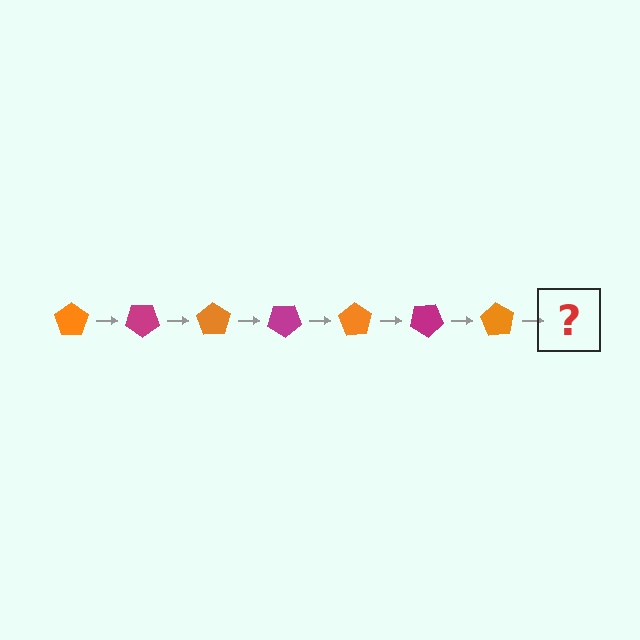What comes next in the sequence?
The next element should be a magenta pentagon, rotated 245 degrees from the start.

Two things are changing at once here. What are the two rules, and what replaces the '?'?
The two rules are that it rotates 35 degrees each step and the color cycles through orange and magenta. The '?' should be a magenta pentagon, rotated 245 degrees from the start.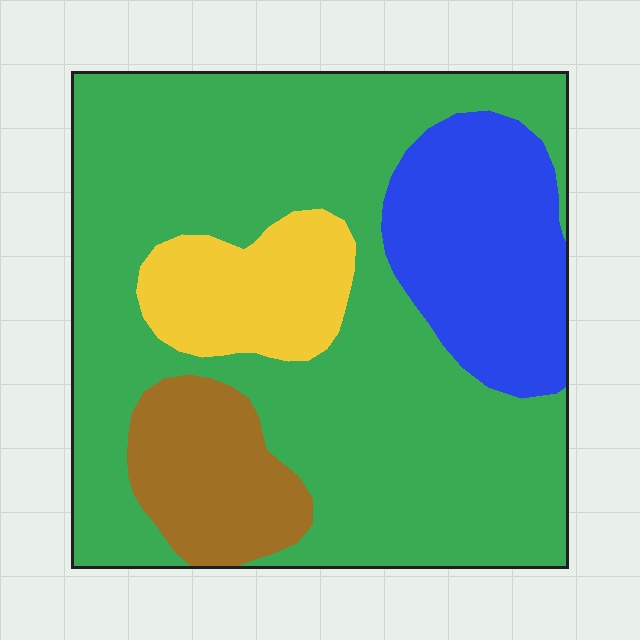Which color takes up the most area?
Green, at roughly 65%.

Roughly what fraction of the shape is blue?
Blue covers about 15% of the shape.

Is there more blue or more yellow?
Blue.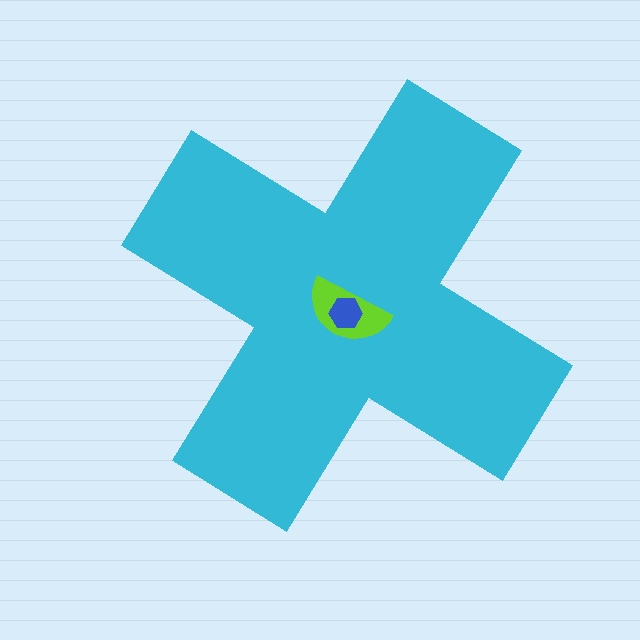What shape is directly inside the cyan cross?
The lime semicircle.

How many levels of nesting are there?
3.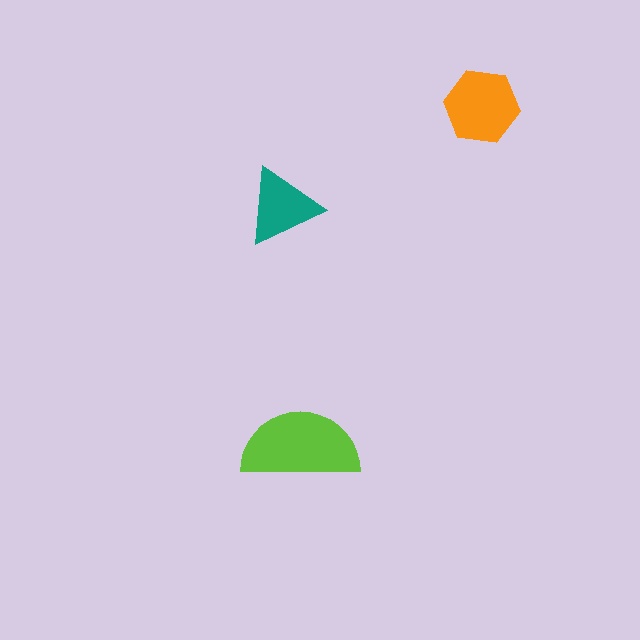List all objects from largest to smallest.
The lime semicircle, the orange hexagon, the teal triangle.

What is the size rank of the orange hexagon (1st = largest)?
2nd.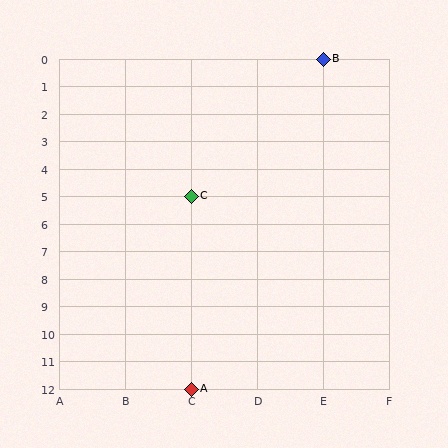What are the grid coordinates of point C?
Point C is at grid coordinates (C, 5).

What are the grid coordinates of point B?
Point B is at grid coordinates (E, 0).